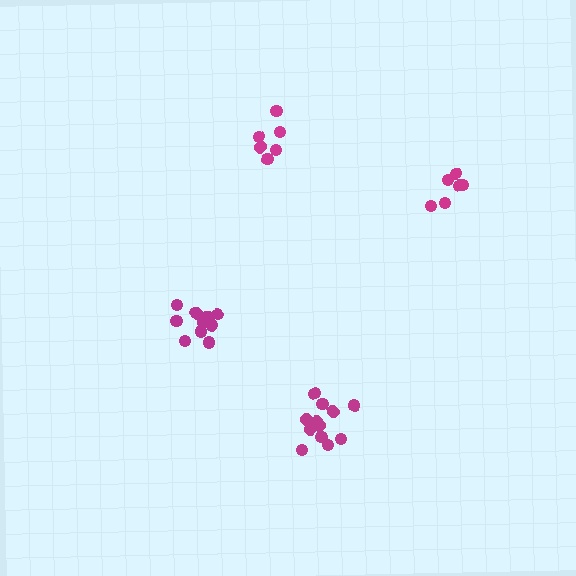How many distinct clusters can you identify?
There are 4 distinct clusters.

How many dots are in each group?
Group 1: 6 dots, Group 2: 12 dots, Group 3: 6 dots, Group 4: 12 dots (36 total).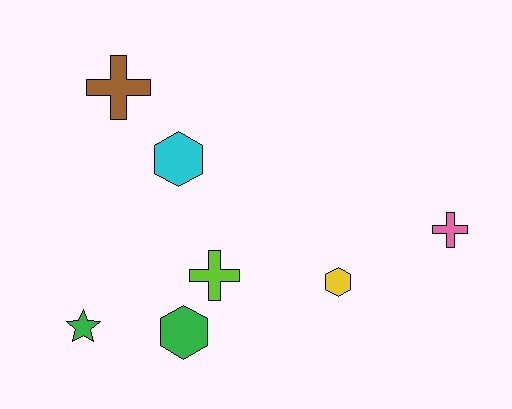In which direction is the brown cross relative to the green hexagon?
The brown cross is above the green hexagon.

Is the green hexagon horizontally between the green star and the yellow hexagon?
Yes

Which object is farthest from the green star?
The pink cross is farthest from the green star.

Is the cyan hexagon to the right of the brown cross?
Yes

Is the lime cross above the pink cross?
No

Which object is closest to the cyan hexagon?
The brown cross is closest to the cyan hexagon.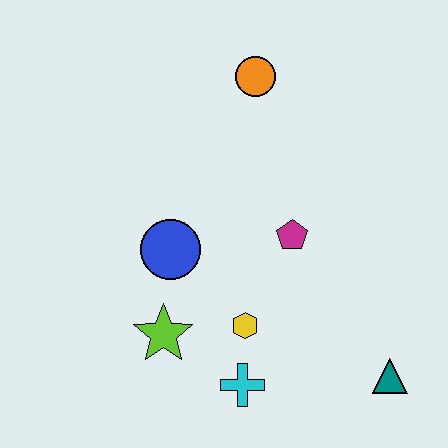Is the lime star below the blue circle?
Yes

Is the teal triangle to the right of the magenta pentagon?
Yes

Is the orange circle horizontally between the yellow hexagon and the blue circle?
No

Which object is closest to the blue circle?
The lime star is closest to the blue circle.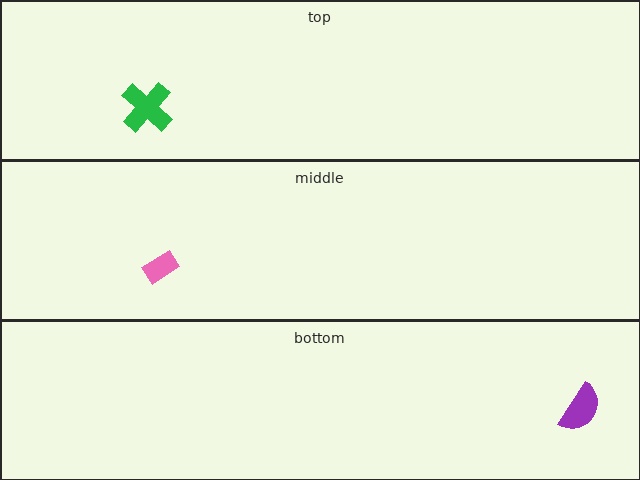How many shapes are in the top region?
1.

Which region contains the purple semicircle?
The bottom region.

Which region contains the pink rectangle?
The middle region.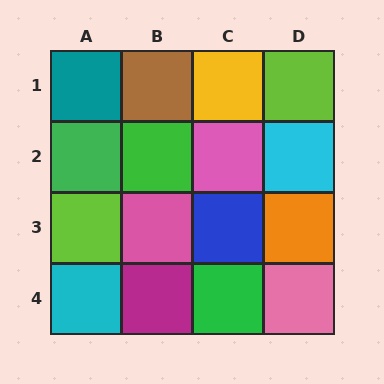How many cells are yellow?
1 cell is yellow.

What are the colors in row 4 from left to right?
Cyan, magenta, green, pink.